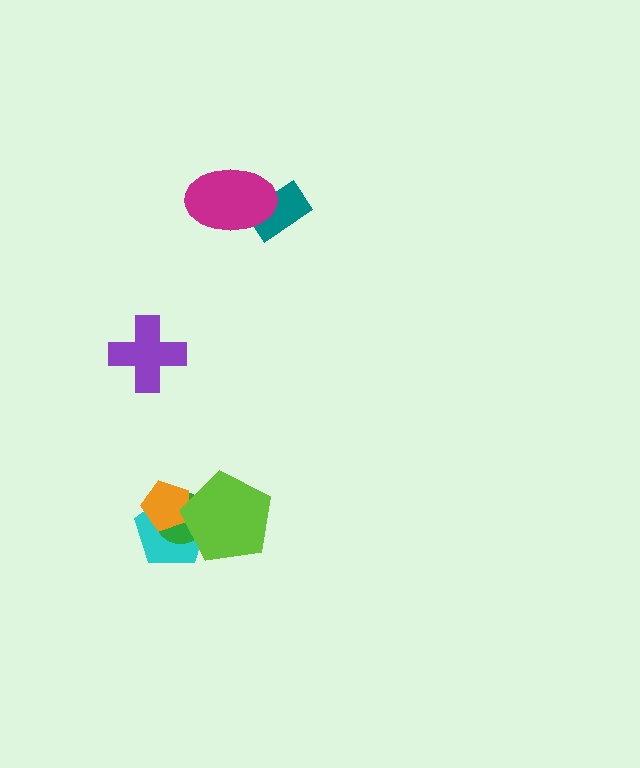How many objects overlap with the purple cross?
0 objects overlap with the purple cross.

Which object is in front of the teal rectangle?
The magenta ellipse is in front of the teal rectangle.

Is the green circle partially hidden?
Yes, it is partially covered by another shape.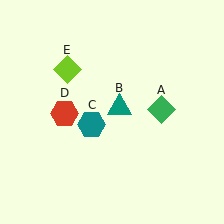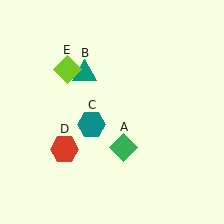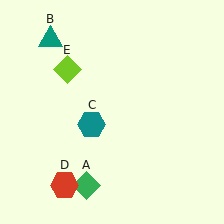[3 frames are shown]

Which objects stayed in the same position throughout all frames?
Teal hexagon (object C) and lime diamond (object E) remained stationary.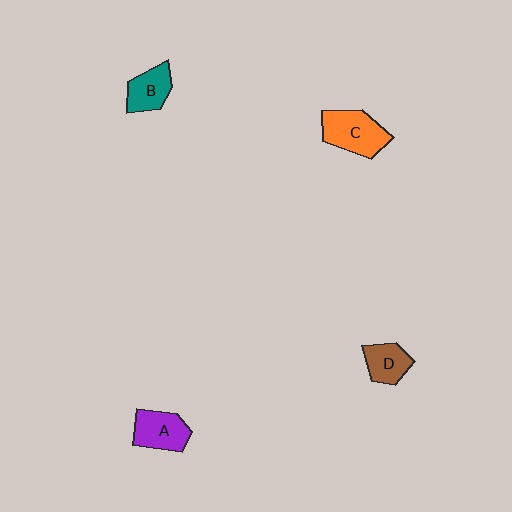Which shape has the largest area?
Shape C (orange).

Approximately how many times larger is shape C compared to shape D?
Approximately 1.5 times.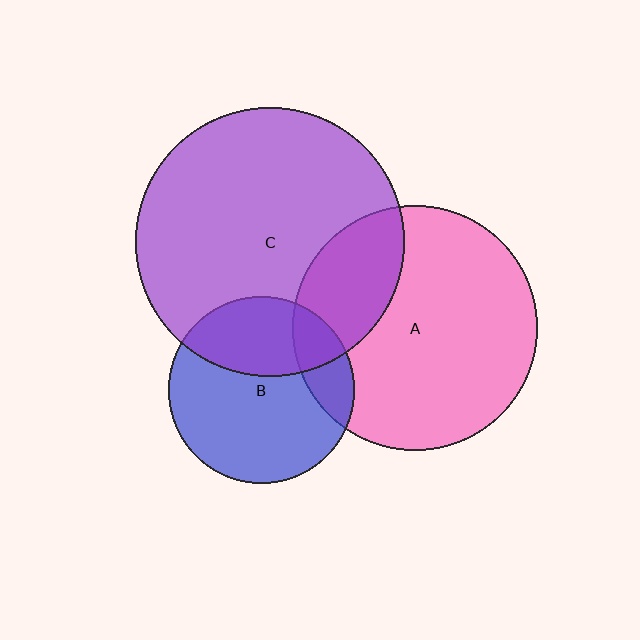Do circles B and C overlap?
Yes.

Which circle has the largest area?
Circle C (purple).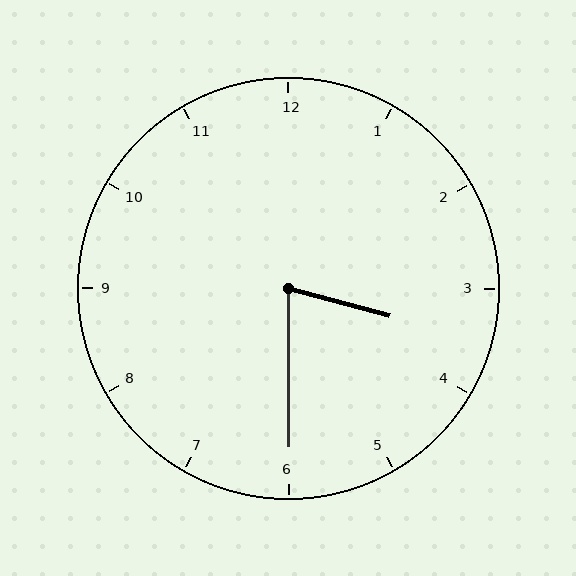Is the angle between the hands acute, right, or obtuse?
It is acute.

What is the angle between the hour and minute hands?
Approximately 75 degrees.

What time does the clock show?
3:30.